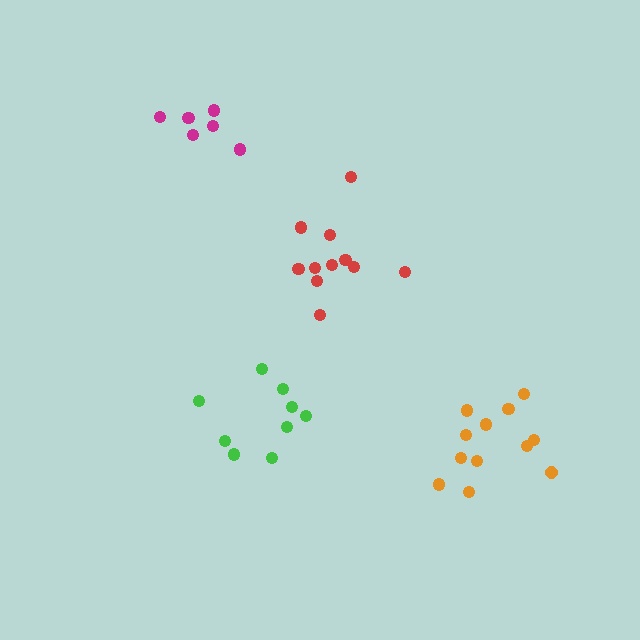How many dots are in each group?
Group 1: 6 dots, Group 2: 11 dots, Group 3: 9 dots, Group 4: 12 dots (38 total).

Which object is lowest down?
The orange cluster is bottommost.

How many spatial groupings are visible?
There are 4 spatial groupings.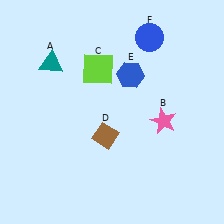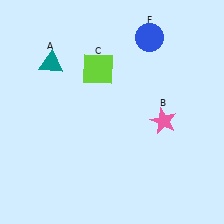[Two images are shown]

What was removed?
The brown diamond (D), the blue hexagon (E) were removed in Image 2.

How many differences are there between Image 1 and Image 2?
There are 2 differences between the two images.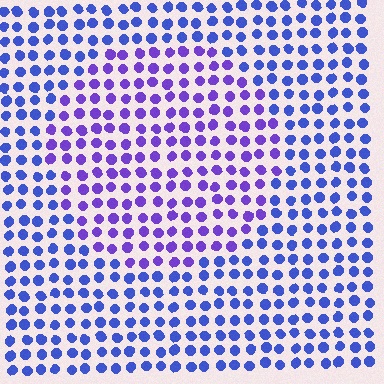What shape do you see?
I see a circle.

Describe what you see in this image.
The image is filled with small blue elements in a uniform arrangement. A circle-shaped region is visible where the elements are tinted to a slightly different hue, forming a subtle color boundary.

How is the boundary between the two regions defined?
The boundary is defined purely by a slight shift in hue (about 32 degrees). Spacing, size, and orientation are identical on both sides.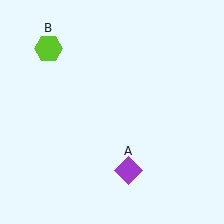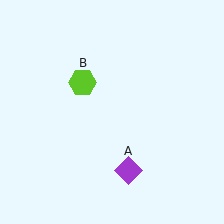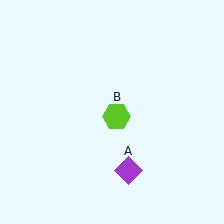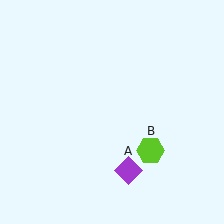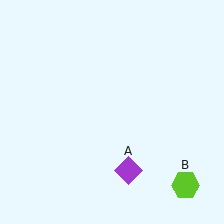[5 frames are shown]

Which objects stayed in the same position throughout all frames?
Purple diamond (object A) remained stationary.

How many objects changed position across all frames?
1 object changed position: lime hexagon (object B).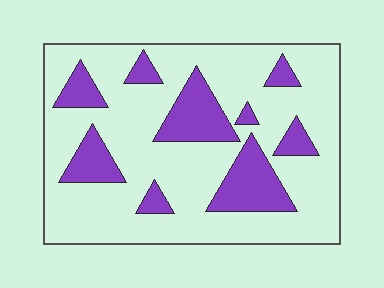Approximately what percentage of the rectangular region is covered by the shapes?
Approximately 25%.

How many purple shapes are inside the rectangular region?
9.